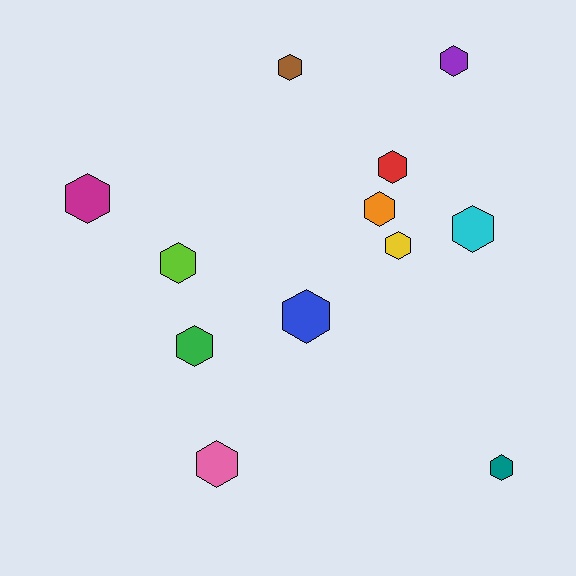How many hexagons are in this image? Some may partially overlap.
There are 12 hexagons.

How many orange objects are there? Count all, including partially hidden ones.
There is 1 orange object.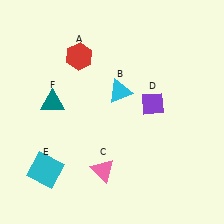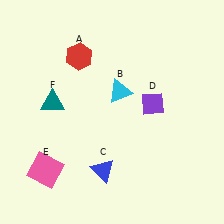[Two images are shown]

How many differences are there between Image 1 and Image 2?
There are 2 differences between the two images.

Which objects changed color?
C changed from pink to blue. E changed from cyan to pink.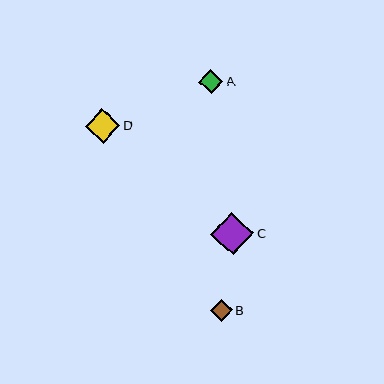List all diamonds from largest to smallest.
From largest to smallest: C, D, A, B.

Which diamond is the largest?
Diamond C is the largest with a size of approximately 43 pixels.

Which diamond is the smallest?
Diamond B is the smallest with a size of approximately 22 pixels.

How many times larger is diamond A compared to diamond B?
Diamond A is approximately 1.1 times the size of diamond B.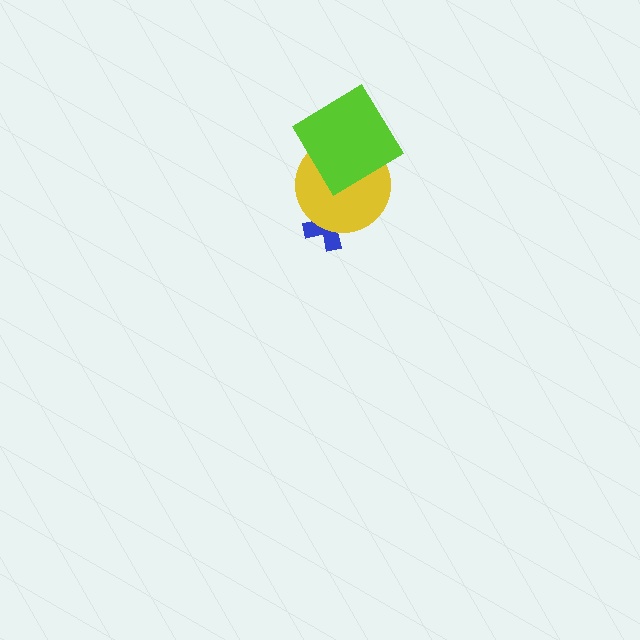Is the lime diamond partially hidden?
No, no other shape covers it.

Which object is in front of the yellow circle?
The lime diamond is in front of the yellow circle.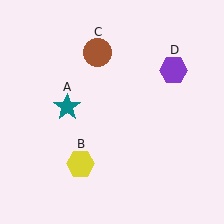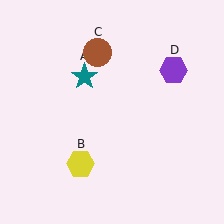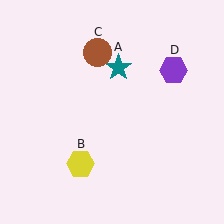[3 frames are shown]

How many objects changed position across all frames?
1 object changed position: teal star (object A).